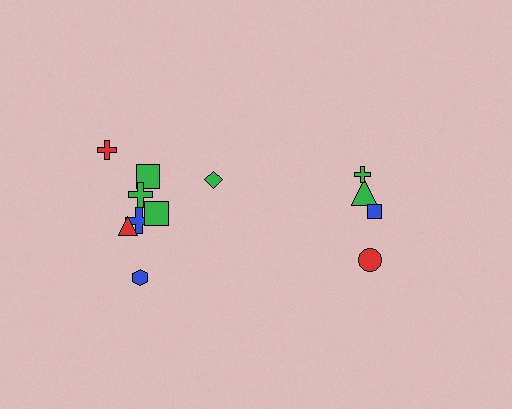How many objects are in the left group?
There are 8 objects.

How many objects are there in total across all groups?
There are 12 objects.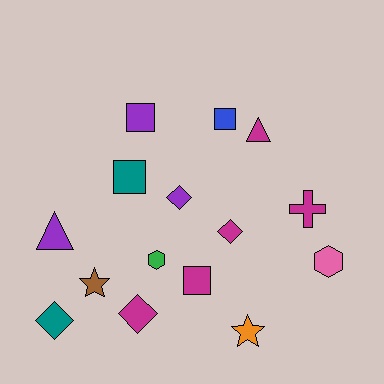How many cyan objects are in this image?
There are no cyan objects.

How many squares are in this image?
There are 4 squares.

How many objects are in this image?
There are 15 objects.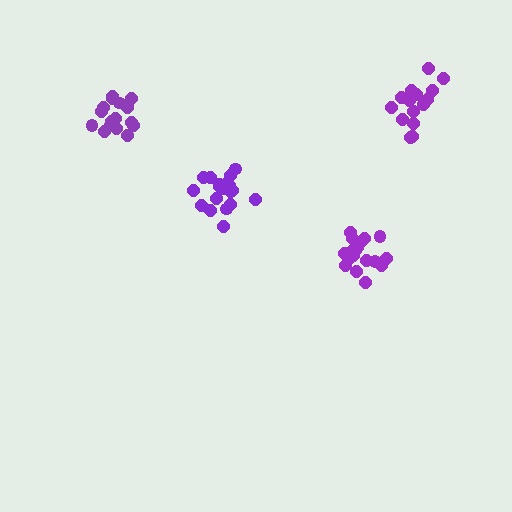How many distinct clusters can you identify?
There are 4 distinct clusters.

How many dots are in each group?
Group 1: 19 dots, Group 2: 15 dots, Group 3: 19 dots, Group 4: 16 dots (69 total).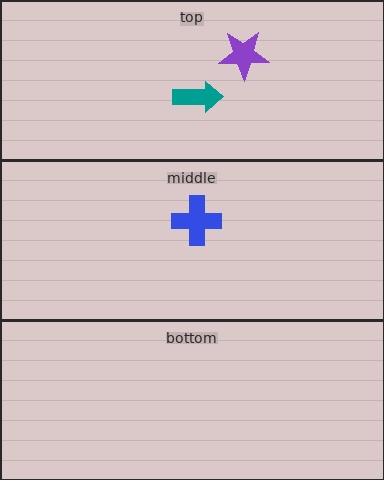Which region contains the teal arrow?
The top region.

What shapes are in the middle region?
The blue cross.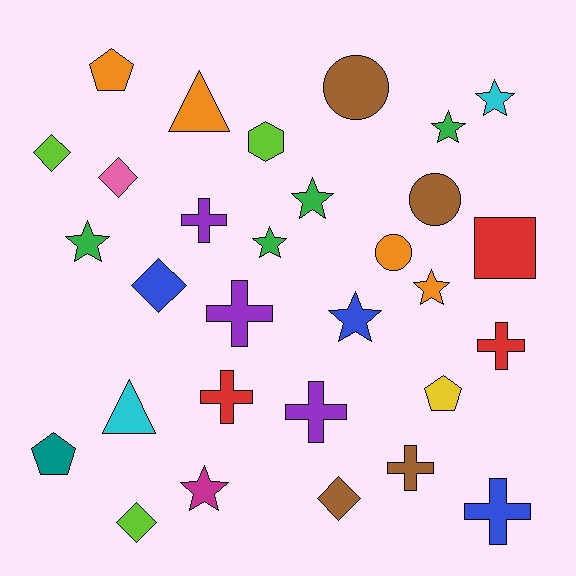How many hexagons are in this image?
There is 1 hexagon.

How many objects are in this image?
There are 30 objects.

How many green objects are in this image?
There are 4 green objects.